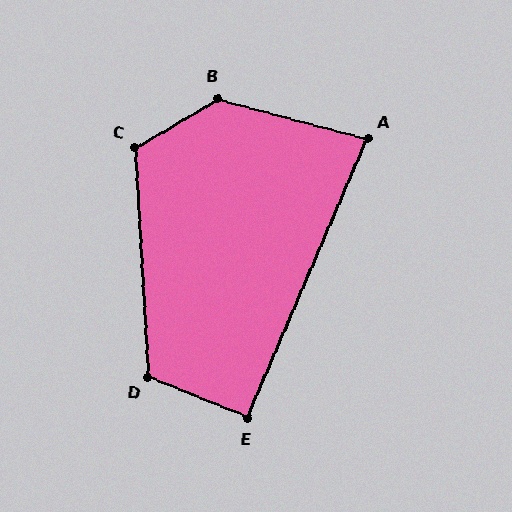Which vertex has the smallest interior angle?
A, at approximately 82 degrees.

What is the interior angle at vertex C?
Approximately 118 degrees (obtuse).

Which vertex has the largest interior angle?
B, at approximately 134 degrees.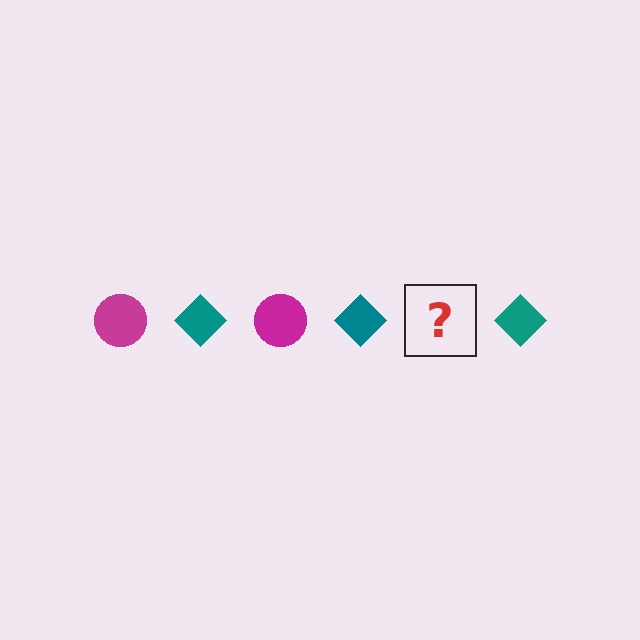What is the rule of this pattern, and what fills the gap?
The rule is that the pattern alternates between magenta circle and teal diamond. The gap should be filled with a magenta circle.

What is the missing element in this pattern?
The missing element is a magenta circle.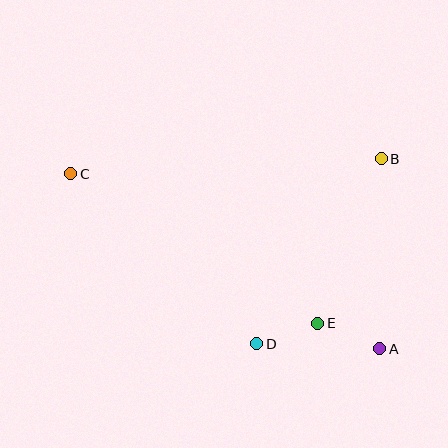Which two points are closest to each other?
Points D and E are closest to each other.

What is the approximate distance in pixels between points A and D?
The distance between A and D is approximately 124 pixels.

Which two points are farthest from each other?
Points A and C are farthest from each other.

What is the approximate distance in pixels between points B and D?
The distance between B and D is approximately 223 pixels.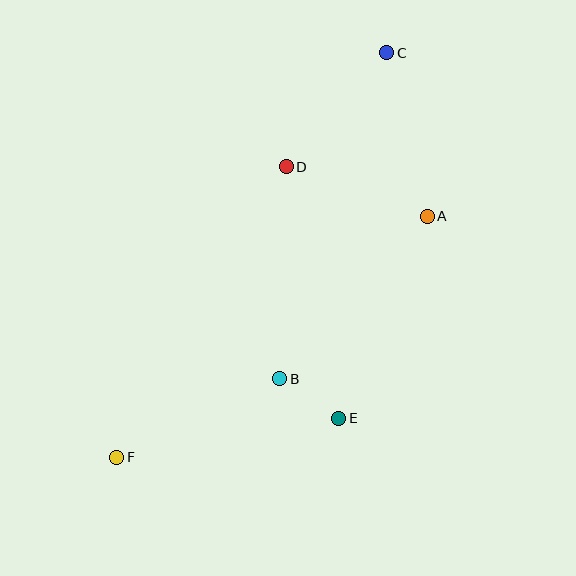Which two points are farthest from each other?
Points C and F are farthest from each other.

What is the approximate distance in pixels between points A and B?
The distance between A and B is approximately 220 pixels.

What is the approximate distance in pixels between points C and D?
The distance between C and D is approximately 152 pixels.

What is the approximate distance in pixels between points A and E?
The distance between A and E is approximately 221 pixels.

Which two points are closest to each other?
Points B and E are closest to each other.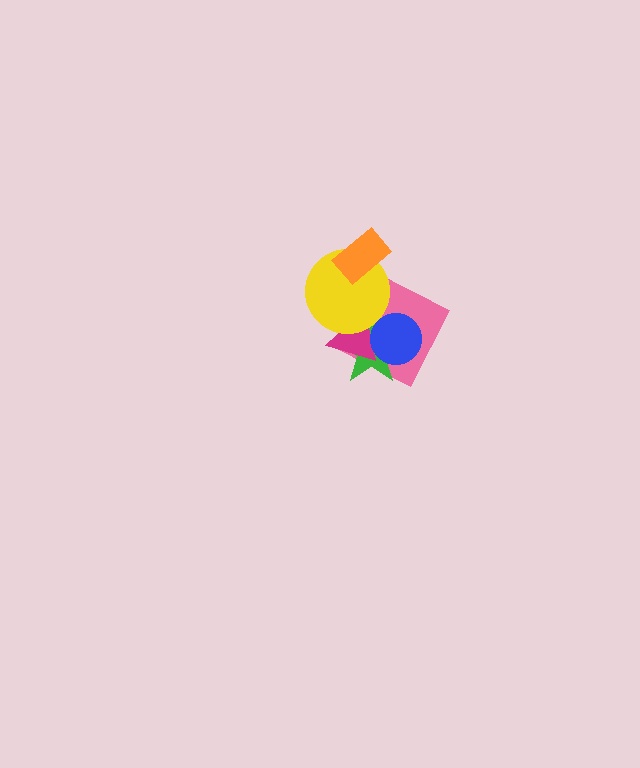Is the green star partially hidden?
Yes, it is partially covered by another shape.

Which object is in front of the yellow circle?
The orange rectangle is in front of the yellow circle.